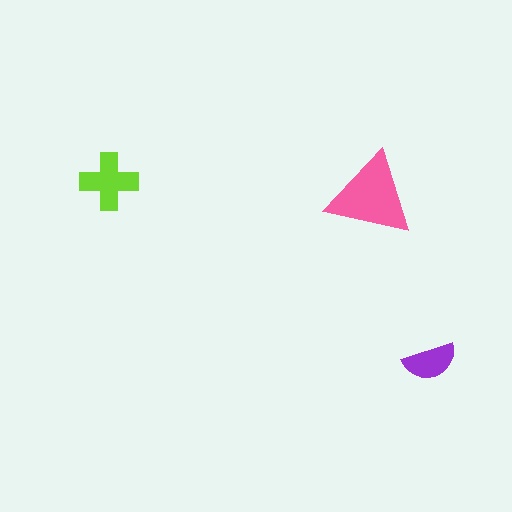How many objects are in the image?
There are 3 objects in the image.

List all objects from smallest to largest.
The purple semicircle, the lime cross, the pink triangle.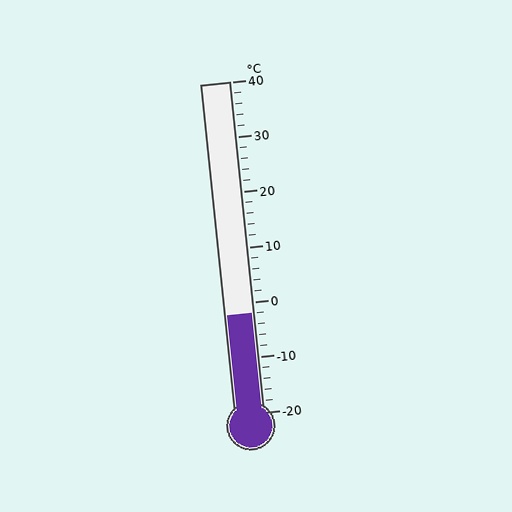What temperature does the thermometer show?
The thermometer shows approximately -2°C.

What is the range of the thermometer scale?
The thermometer scale ranges from -20°C to 40°C.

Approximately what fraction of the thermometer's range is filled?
The thermometer is filled to approximately 30% of its range.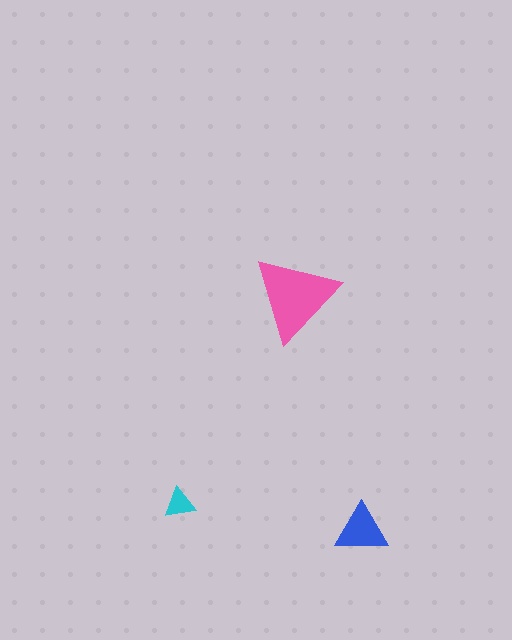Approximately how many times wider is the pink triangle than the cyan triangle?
About 3 times wider.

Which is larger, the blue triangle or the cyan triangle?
The blue one.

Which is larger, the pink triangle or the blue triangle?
The pink one.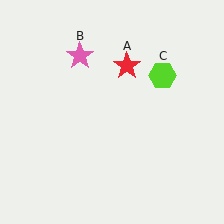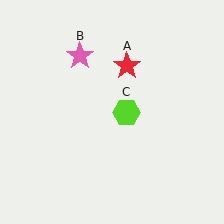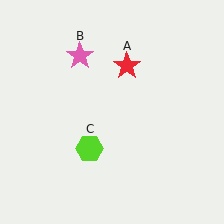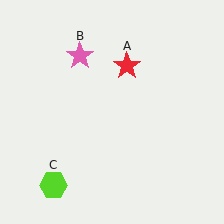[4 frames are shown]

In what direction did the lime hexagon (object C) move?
The lime hexagon (object C) moved down and to the left.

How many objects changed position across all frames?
1 object changed position: lime hexagon (object C).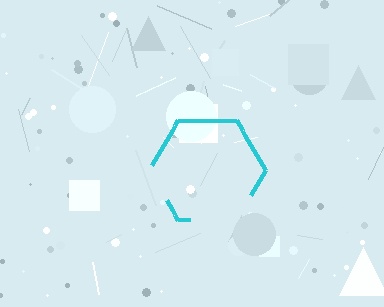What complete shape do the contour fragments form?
The contour fragments form a hexagon.